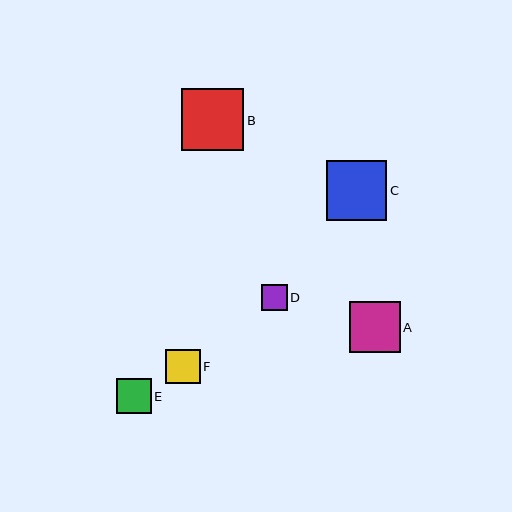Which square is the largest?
Square B is the largest with a size of approximately 62 pixels.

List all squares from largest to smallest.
From largest to smallest: B, C, A, E, F, D.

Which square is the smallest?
Square D is the smallest with a size of approximately 25 pixels.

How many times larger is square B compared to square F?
Square B is approximately 1.8 times the size of square F.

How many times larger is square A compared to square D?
Square A is approximately 2.0 times the size of square D.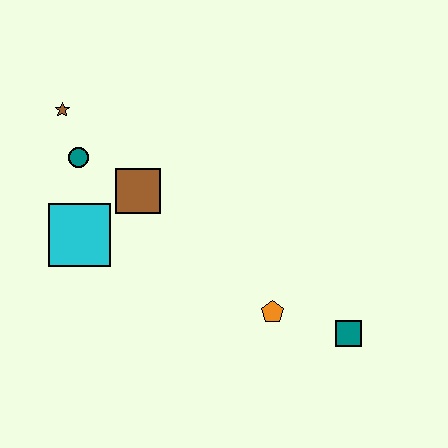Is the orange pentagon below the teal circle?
Yes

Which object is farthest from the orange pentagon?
The brown star is farthest from the orange pentagon.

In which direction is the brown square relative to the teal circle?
The brown square is to the right of the teal circle.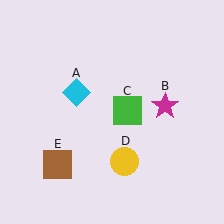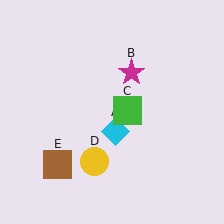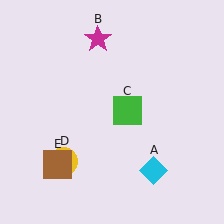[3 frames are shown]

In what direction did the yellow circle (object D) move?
The yellow circle (object D) moved left.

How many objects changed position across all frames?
3 objects changed position: cyan diamond (object A), magenta star (object B), yellow circle (object D).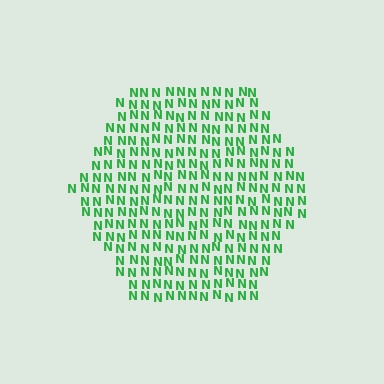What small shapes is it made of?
It is made of small letter N's.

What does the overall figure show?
The overall figure shows a hexagon.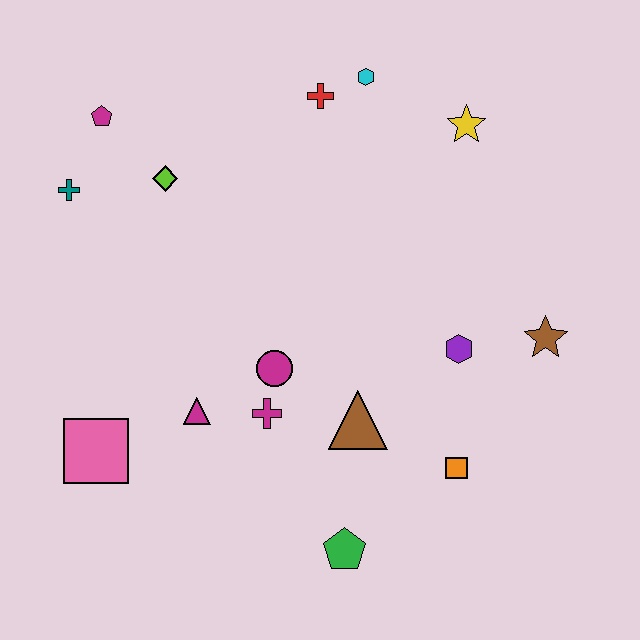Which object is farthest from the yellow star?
The pink square is farthest from the yellow star.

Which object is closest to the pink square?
The magenta triangle is closest to the pink square.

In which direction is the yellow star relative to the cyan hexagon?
The yellow star is to the right of the cyan hexagon.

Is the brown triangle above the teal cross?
No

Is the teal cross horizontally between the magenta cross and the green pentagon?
No